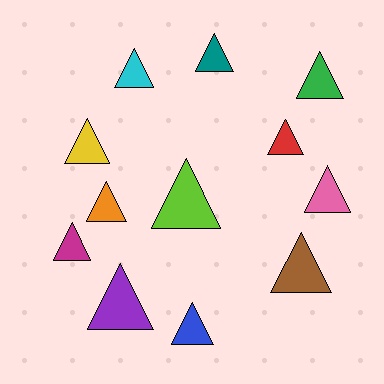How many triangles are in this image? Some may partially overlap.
There are 12 triangles.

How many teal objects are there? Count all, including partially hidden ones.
There is 1 teal object.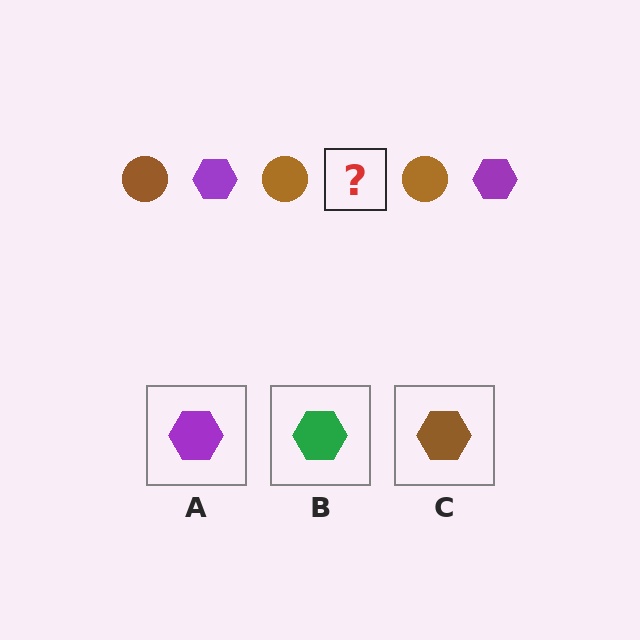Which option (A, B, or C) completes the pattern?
A.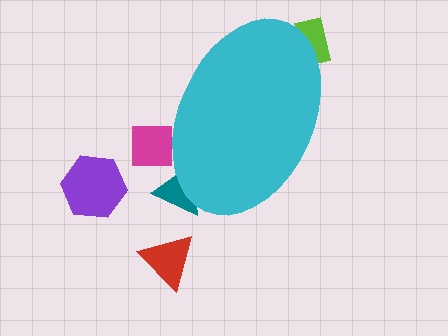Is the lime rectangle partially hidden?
Yes, the lime rectangle is partially hidden behind the cyan ellipse.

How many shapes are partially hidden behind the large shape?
3 shapes are partially hidden.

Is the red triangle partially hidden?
No, the red triangle is fully visible.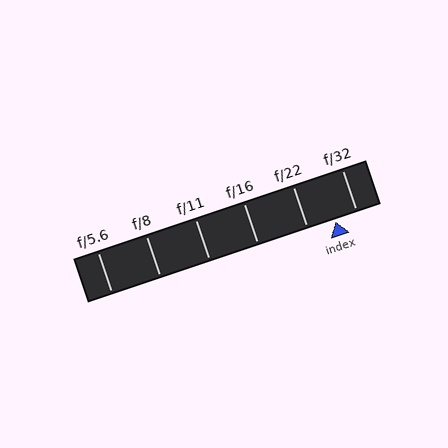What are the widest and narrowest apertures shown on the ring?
The widest aperture shown is f/5.6 and the narrowest is f/32.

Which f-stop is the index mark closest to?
The index mark is closest to f/32.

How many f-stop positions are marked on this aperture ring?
There are 6 f-stop positions marked.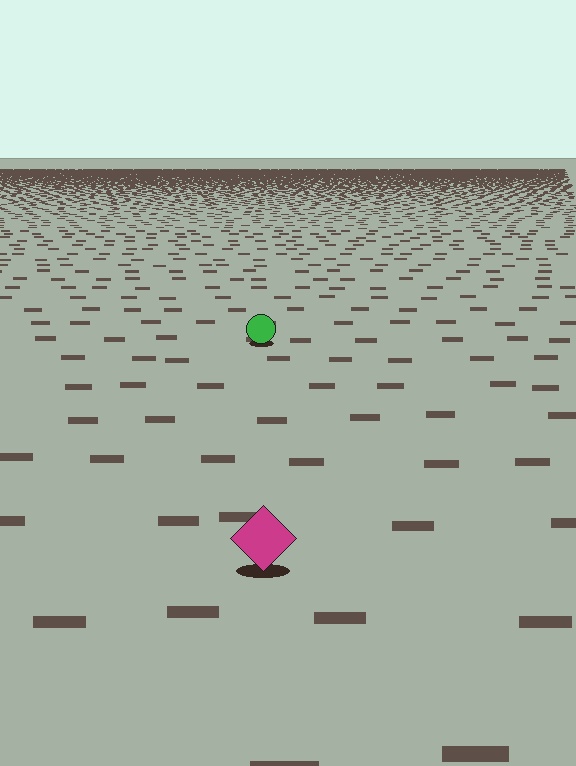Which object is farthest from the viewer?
The green circle is farthest from the viewer. It appears smaller and the ground texture around it is denser.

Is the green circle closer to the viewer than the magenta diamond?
No. The magenta diamond is closer — you can tell from the texture gradient: the ground texture is coarser near it.